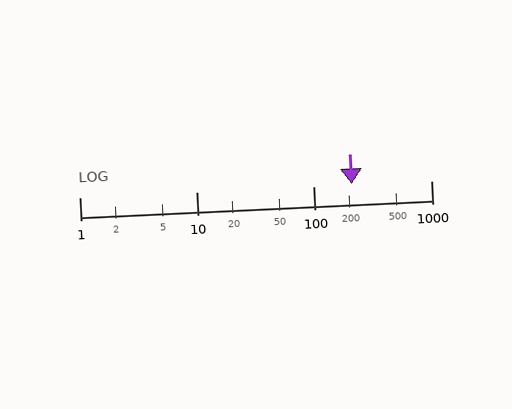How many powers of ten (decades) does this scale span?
The scale spans 3 decades, from 1 to 1000.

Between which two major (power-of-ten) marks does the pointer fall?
The pointer is between 100 and 1000.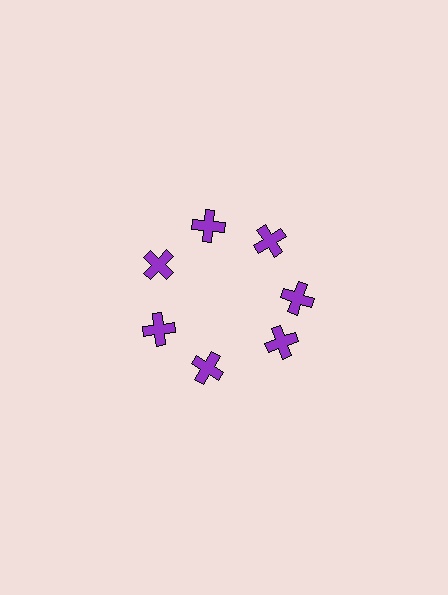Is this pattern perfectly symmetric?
No. The 7 purple crosses are arranged in a ring, but one element near the 5 o'clock position is rotated out of alignment along the ring, breaking the 7-fold rotational symmetry.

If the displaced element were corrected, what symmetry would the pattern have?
It would have 7-fold rotational symmetry — the pattern would map onto itself every 51 degrees.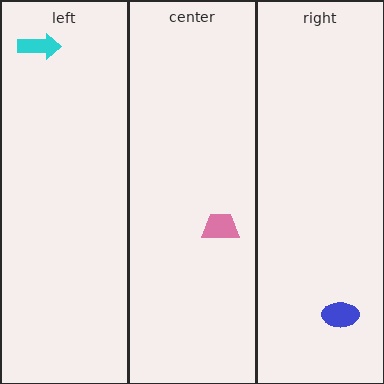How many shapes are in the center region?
1.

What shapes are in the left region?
The cyan arrow.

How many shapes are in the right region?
1.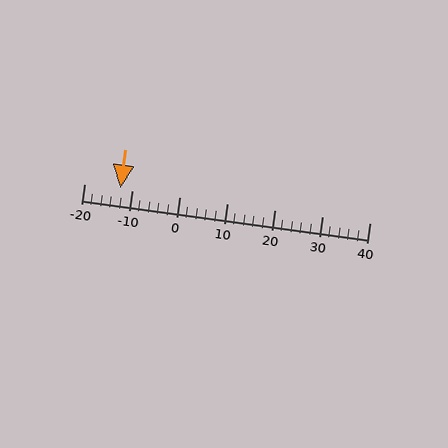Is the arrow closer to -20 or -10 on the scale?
The arrow is closer to -10.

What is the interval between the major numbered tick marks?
The major tick marks are spaced 10 units apart.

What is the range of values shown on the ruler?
The ruler shows values from -20 to 40.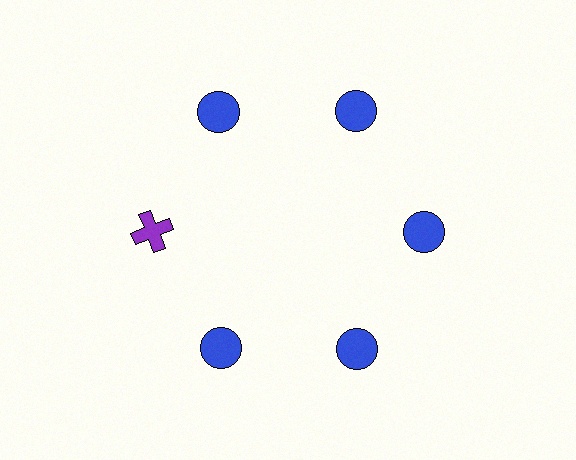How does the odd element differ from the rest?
It differs in both color (purple instead of blue) and shape (cross instead of circle).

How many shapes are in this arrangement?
There are 6 shapes arranged in a ring pattern.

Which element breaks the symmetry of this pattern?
The purple cross at roughly the 9 o'clock position breaks the symmetry. All other shapes are blue circles.